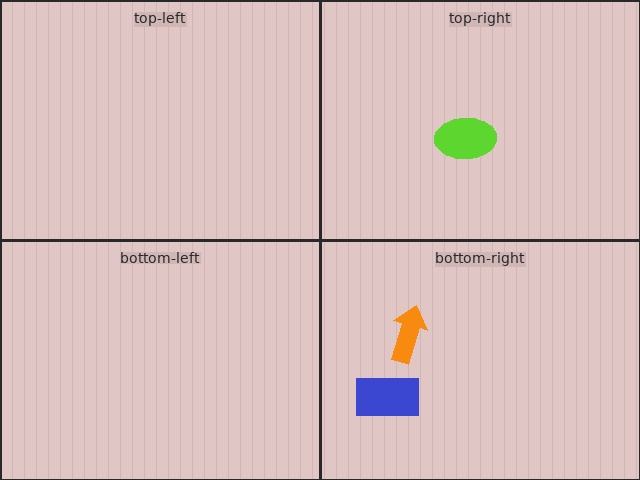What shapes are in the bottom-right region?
The orange arrow, the blue rectangle.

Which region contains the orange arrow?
The bottom-right region.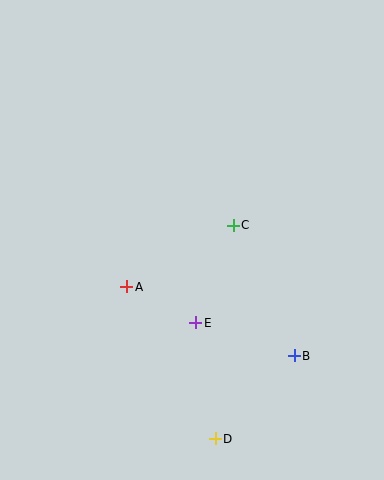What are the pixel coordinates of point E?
Point E is at (196, 323).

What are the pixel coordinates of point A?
Point A is at (127, 287).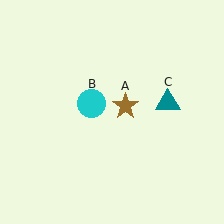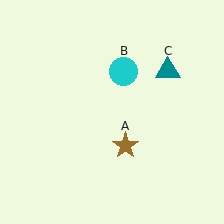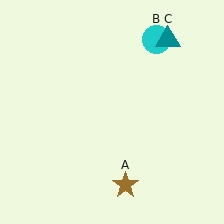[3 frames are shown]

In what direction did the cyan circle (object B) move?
The cyan circle (object B) moved up and to the right.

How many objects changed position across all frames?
3 objects changed position: brown star (object A), cyan circle (object B), teal triangle (object C).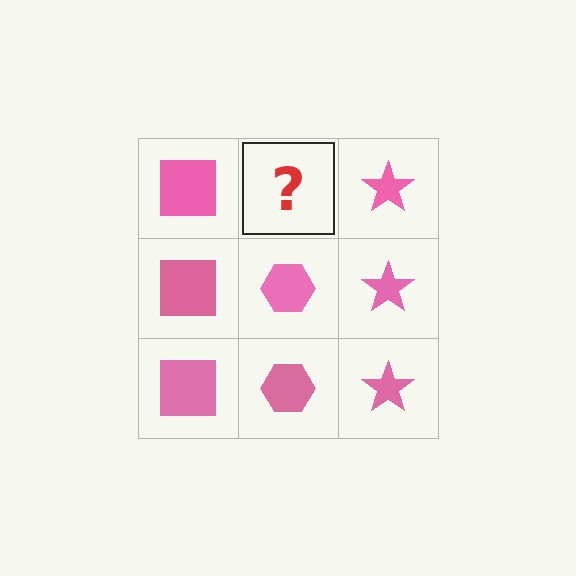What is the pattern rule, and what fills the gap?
The rule is that each column has a consistent shape. The gap should be filled with a pink hexagon.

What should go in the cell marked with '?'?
The missing cell should contain a pink hexagon.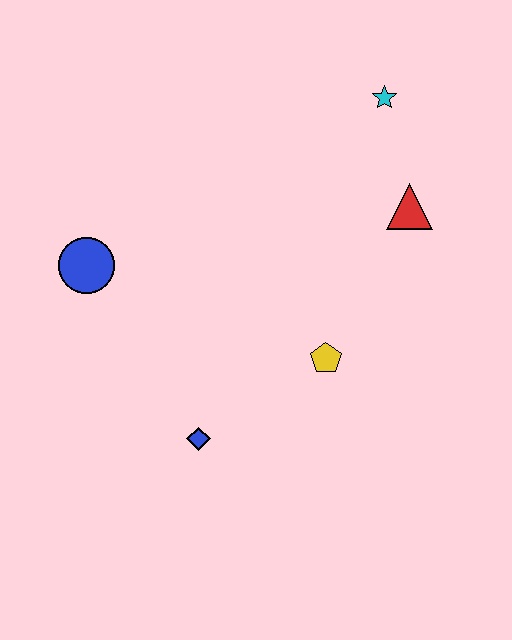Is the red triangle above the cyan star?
No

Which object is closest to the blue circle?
The blue diamond is closest to the blue circle.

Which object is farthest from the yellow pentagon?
The cyan star is farthest from the yellow pentagon.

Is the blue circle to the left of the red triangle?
Yes